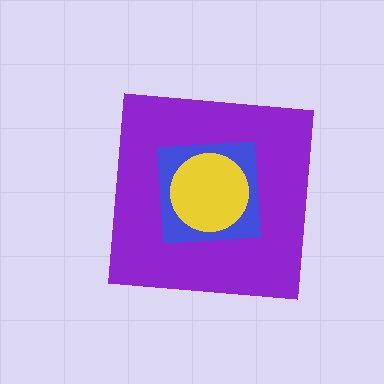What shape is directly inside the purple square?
The blue square.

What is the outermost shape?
The purple square.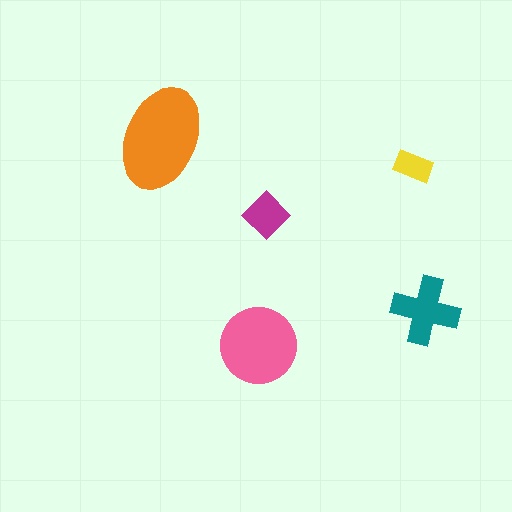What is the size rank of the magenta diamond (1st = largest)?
4th.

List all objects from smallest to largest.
The yellow rectangle, the magenta diamond, the teal cross, the pink circle, the orange ellipse.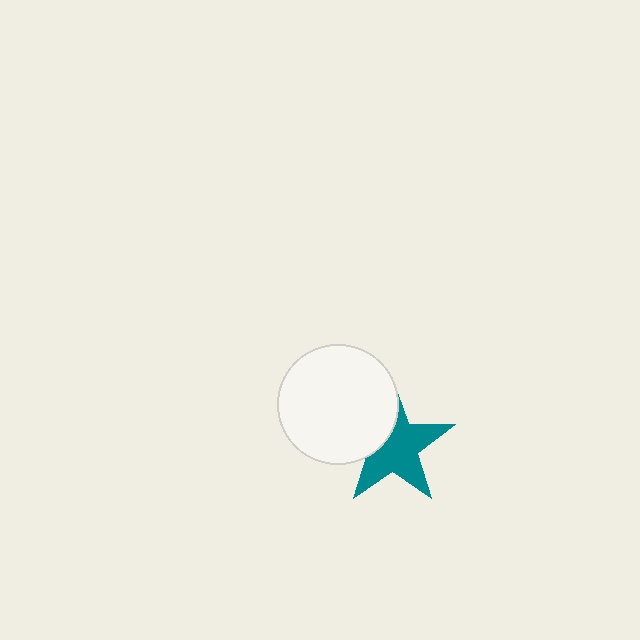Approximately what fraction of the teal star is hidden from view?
Roughly 33% of the teal star is hidden behind the white circle.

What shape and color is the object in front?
The object in front is a white circle.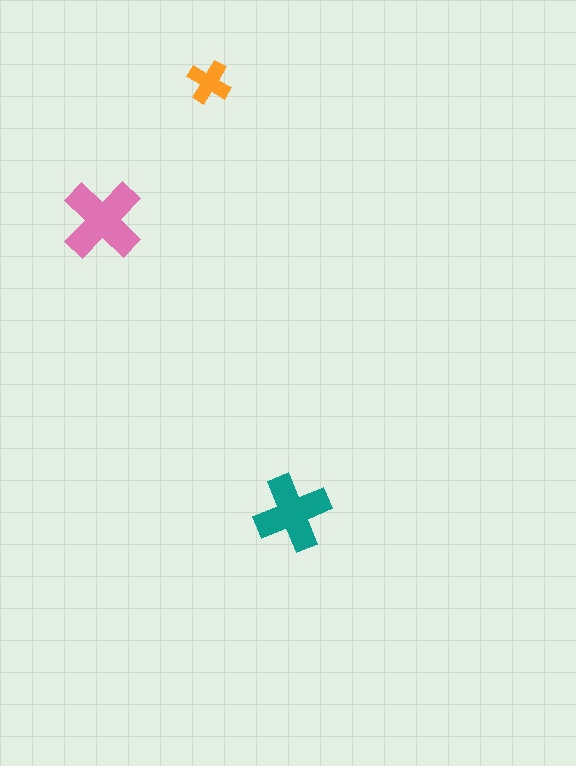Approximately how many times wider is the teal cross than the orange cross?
About 1.5 times wider.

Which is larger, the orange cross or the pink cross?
The pink one.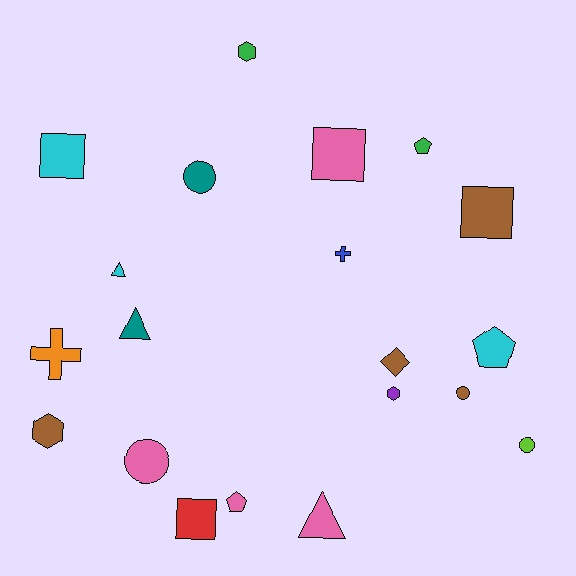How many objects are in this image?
There are 20 objects.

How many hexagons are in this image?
There are 3 hexagons.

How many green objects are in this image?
There are 2 green objects.